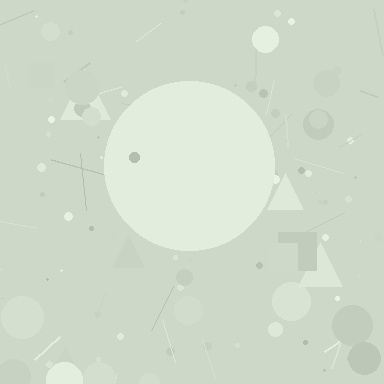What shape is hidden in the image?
A circle is hidden in the image.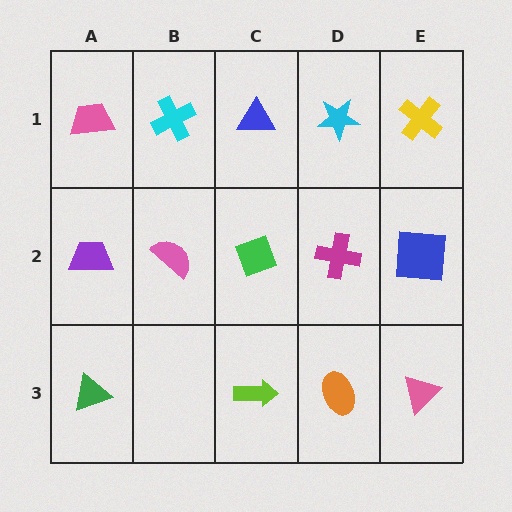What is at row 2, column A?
A purple trapezoid.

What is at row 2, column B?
A pink semicircle.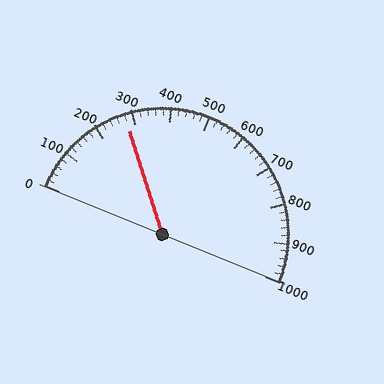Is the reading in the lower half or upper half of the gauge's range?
The reading is in the lower half of the range (0 to 1000).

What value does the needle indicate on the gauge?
The needle indicates approximately 280.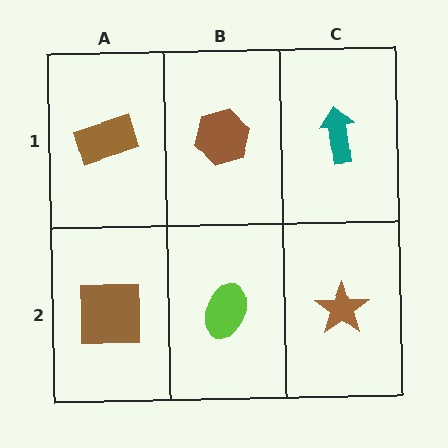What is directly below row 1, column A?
A brown square.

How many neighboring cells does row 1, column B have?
3.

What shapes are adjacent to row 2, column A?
A brown rectangle (row 1, column A), a lime ellipse (row 2, column B).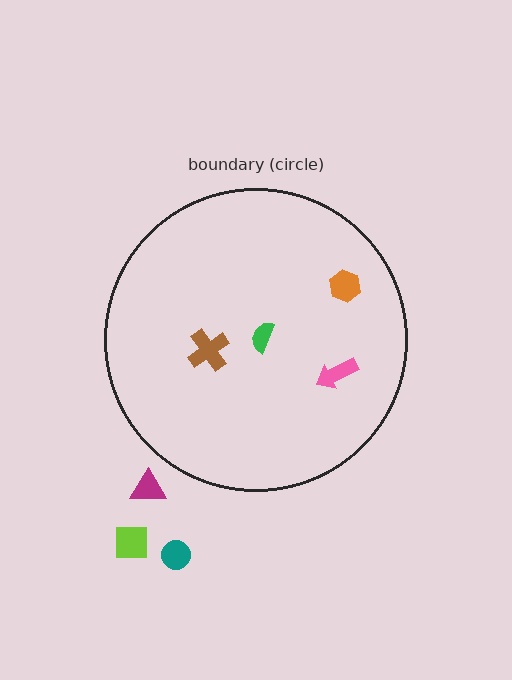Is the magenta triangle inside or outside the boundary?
Outside.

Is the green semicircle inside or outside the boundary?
Inside.